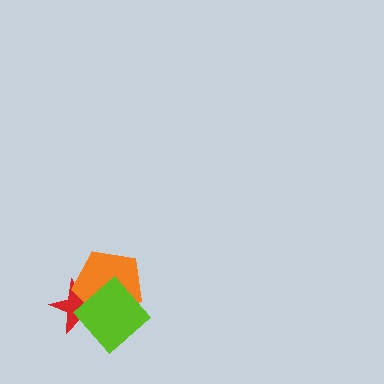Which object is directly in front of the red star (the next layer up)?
The orange pentagon is directly in front of the red star.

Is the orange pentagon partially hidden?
Yes, it is partially covered by another shape.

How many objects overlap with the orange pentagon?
2 objects overlap with the orange pentagon.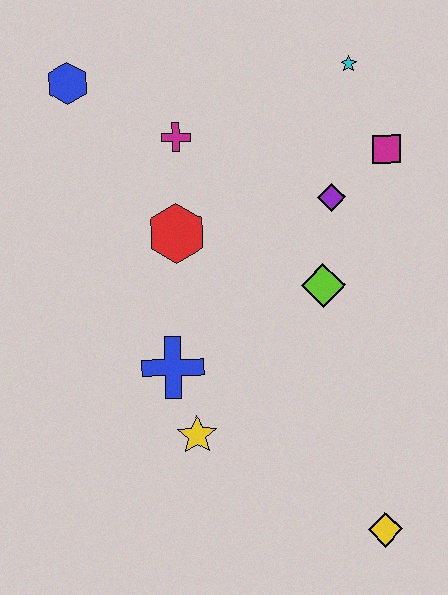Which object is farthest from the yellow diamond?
The blue hexagon is farthest from the yellow diamond.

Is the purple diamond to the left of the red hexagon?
No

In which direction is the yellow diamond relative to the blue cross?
The yellow diamond is to the right of the blue cross.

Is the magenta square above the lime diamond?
Yes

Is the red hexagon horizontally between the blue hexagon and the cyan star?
Yes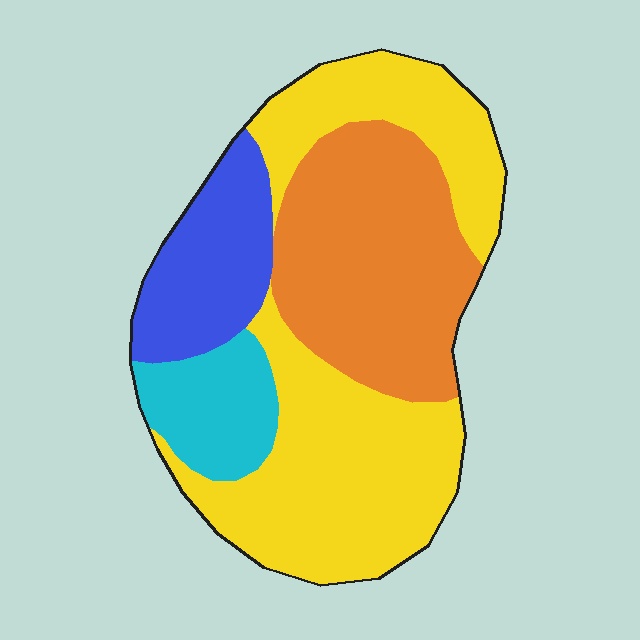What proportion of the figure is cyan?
Cyan takes up about one tenth (1/10) of the figure.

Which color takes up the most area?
Yellow, at roughly 45%.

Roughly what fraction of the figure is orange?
Orange covers 30% of the figure.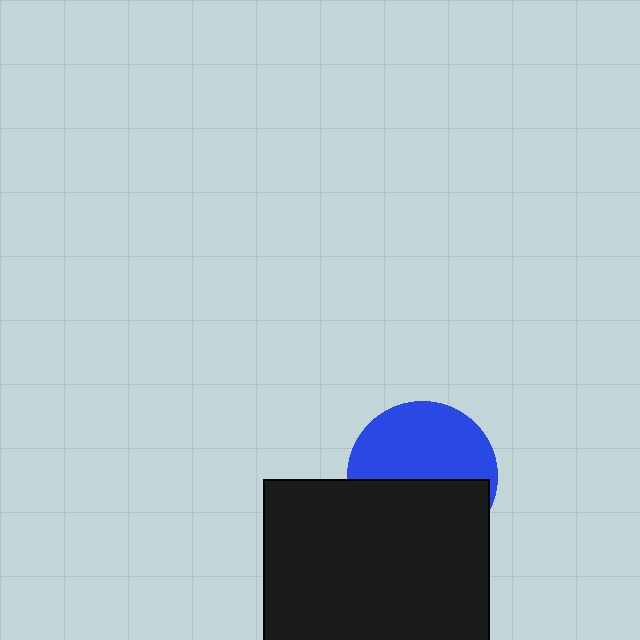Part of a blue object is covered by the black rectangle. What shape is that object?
It is a circle.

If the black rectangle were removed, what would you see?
You would see the complete blue circle.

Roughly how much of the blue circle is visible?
About half of it is visible (roughly 53%).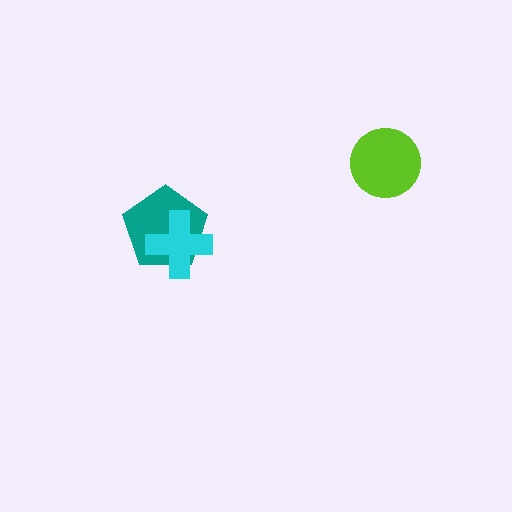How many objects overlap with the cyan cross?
1 object overlaps with the cyan cross.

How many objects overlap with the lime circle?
0 objects overlap with the lime circle.